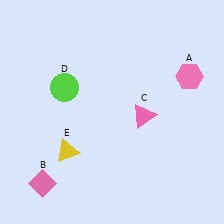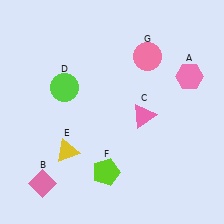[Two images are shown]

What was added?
A lime pentagon (F), a pink circle (G) were added in Image 2.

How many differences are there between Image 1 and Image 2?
There are 2 differences between the two images.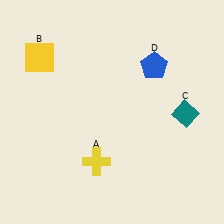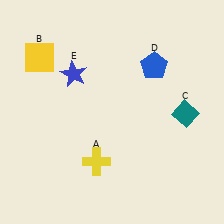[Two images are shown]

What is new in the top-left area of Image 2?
A blue star (E) was added in the top-left area of Image 2.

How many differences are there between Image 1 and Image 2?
There is 1 difference between the two images.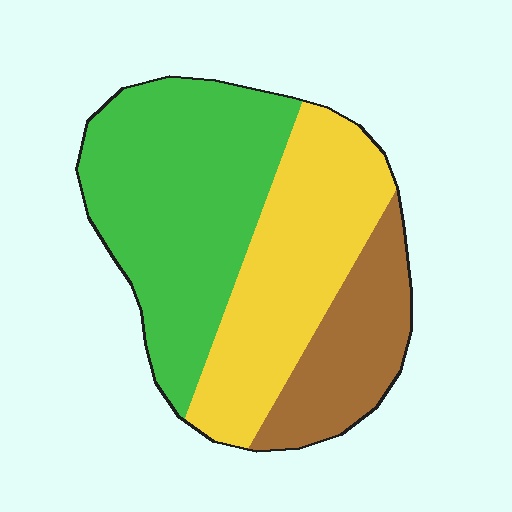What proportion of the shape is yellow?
Yellow covers about 35% of the shape.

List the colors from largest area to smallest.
From largest to smallest: green, yellow, brown.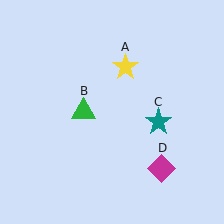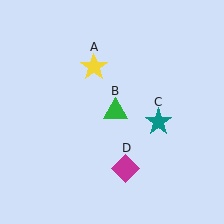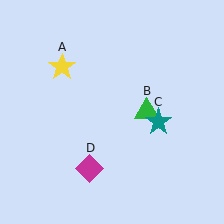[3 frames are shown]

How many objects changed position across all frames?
3 objects changed position: yellow star (object A), green triangle (object B), magenta diamond (object D).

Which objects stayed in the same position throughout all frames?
Teal star (object C) remained stationary.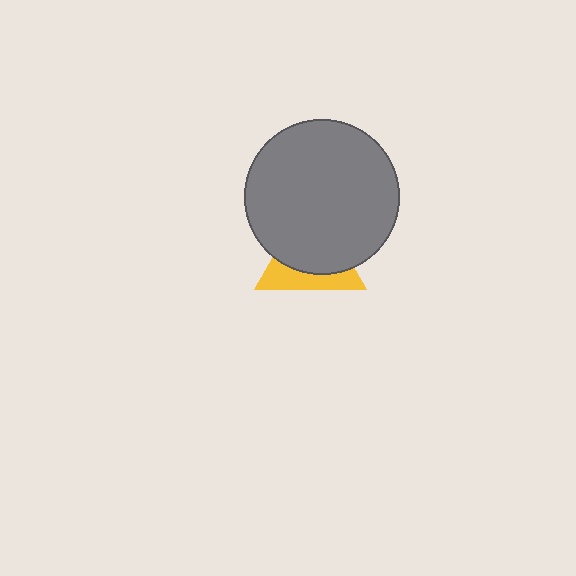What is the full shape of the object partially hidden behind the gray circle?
The partially hidden object is a yellow triangle.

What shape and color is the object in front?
The object in front is a gray circle.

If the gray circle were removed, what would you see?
You would see the complete yellow triangle.